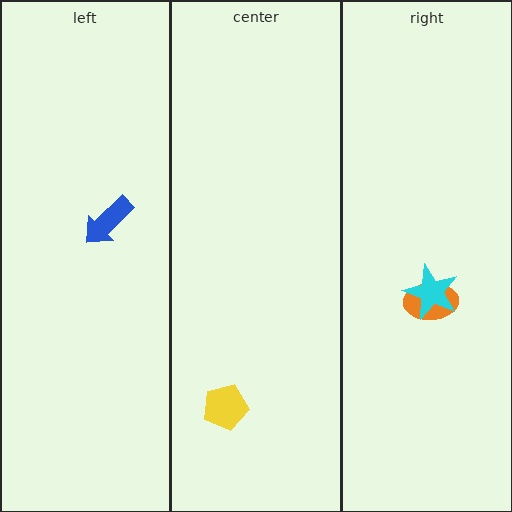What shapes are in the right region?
The orange ellipse, the cyan star.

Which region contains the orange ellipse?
The right region.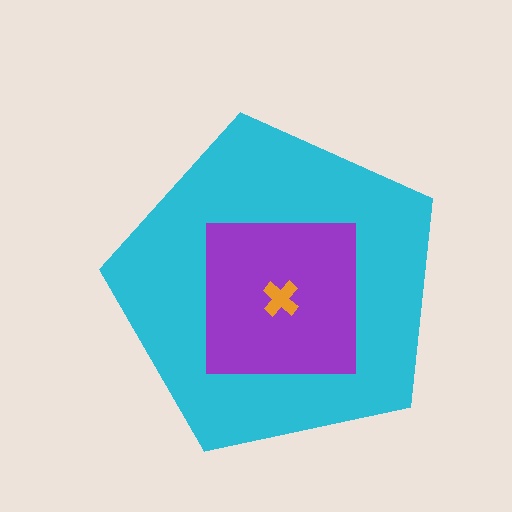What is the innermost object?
The orange cross.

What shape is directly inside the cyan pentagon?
The purple square.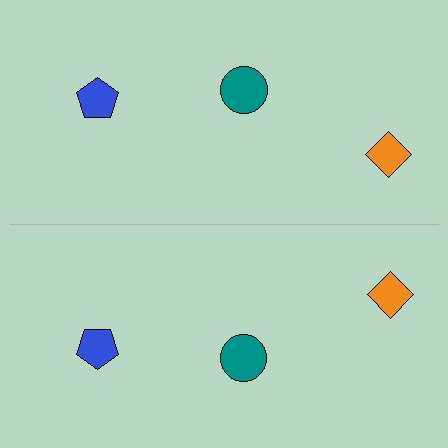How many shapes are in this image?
There are 6 shapes in this image.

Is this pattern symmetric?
Yes, this pattern has bilateral (reflection) symmetry.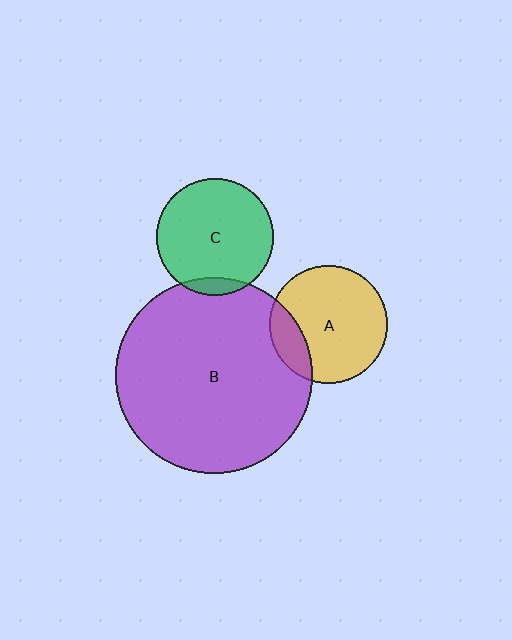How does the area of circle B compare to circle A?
Approximately 2.8 times.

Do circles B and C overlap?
Yes.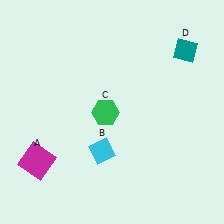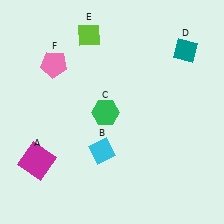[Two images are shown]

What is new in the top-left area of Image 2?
A pink pentagon (F) was added in the top-left area of Image 2.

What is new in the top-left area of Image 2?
A lime diamond (E) was added in the top-left area of Image 2.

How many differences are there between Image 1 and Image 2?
There are 2 differences between the two images.